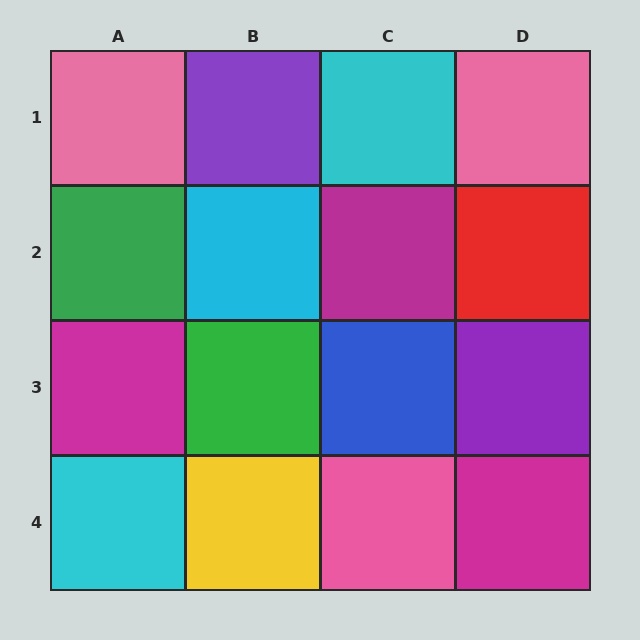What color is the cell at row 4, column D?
Magenta.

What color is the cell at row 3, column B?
Green.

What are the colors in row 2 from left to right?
Green, cyan, magenta, red.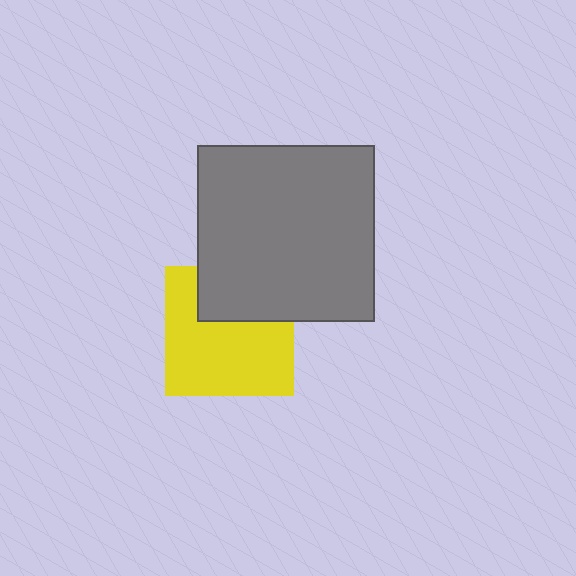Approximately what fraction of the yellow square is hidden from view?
Roughly 32% of the yellow square is hidden behind the gray rectangle.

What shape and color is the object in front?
The object in front is a gray rectangle.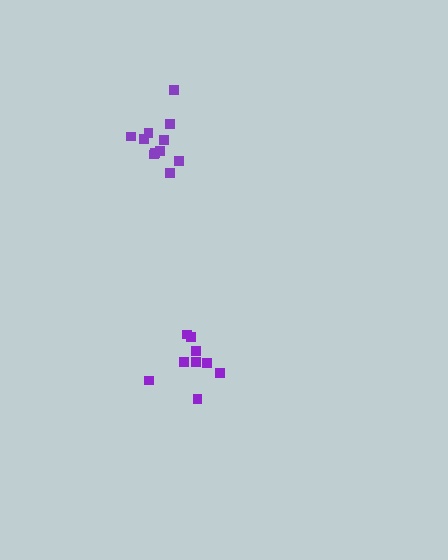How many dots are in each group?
Group 1: 9 dots, Group 2: 11 dots (20 total).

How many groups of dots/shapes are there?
There are 2 groups.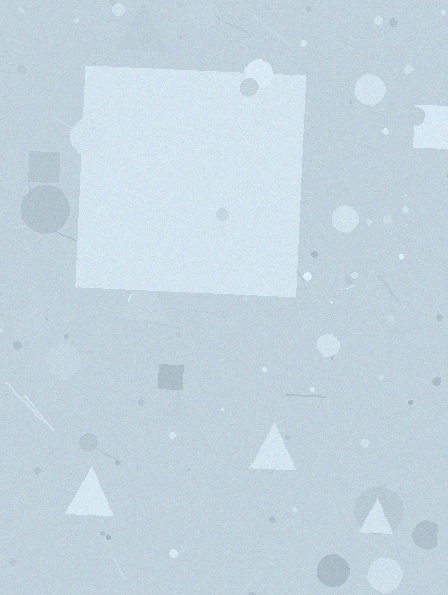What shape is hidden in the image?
A square is hidden in the image.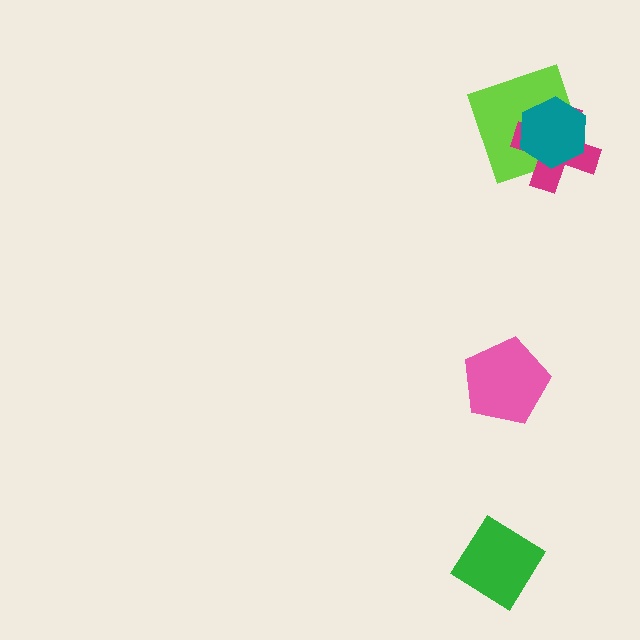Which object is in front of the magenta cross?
The teal hexagon is in front of the magenta cross.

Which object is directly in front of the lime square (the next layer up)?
The magenta cross is directly in front of the lime square.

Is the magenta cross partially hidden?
Yes, it is partially covered by another shape.